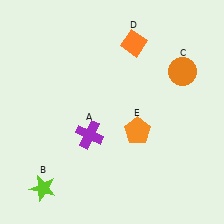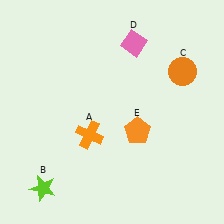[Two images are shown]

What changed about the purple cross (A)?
In Image 1, A is purple. In Image 2, it changed to orange.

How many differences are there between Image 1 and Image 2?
There are 2 differences between the two images.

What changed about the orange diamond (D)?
In Image 1, D is orange. In Image 2, it changed to pink.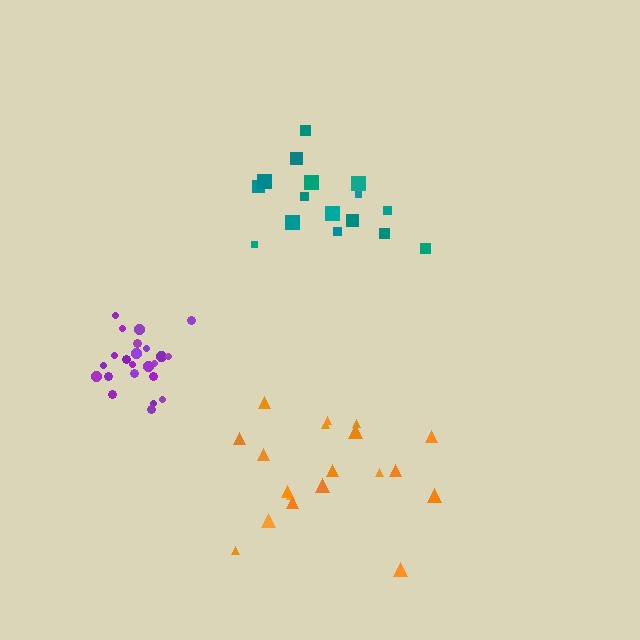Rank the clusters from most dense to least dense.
purple, teal, orange.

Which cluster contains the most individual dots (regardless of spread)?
Purple (24).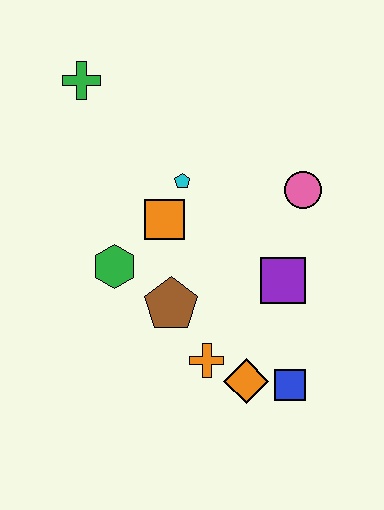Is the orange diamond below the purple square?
Yes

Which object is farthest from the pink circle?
The green cross is farthest from the pink circle.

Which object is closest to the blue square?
The orange diamond is closest to the blue square.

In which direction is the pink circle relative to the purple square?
The pink circle is above the purple square.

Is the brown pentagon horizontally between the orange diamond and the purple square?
No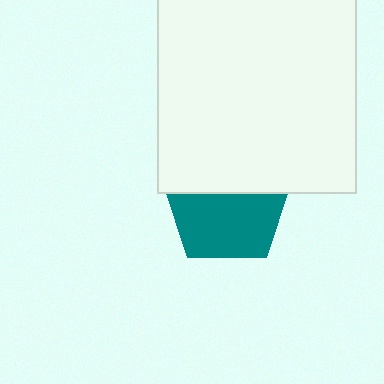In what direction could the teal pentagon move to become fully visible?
The teal pentagon could move down. That would shift it out from behind the white square entirely.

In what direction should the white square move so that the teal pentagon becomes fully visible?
The white square should move up. That is the shortest direction to clear the overlap and leave the teal pentagon fully visible.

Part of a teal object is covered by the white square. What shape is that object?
It is a pentagon.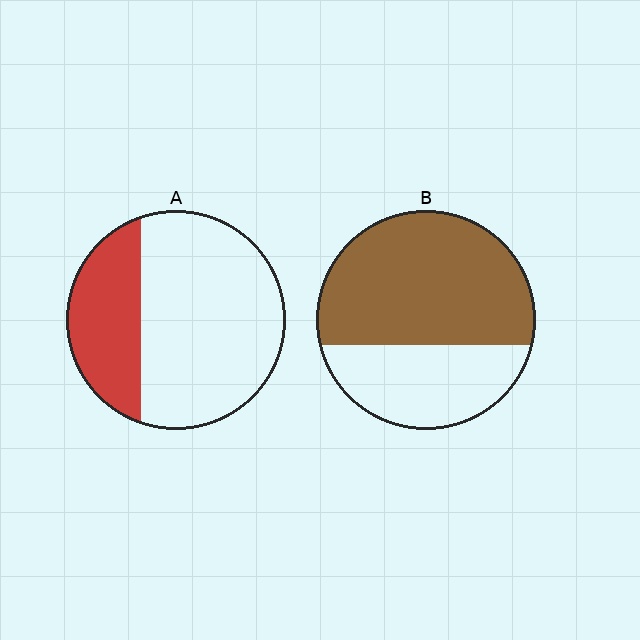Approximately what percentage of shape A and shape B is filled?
A is approximately 30% and B is approximately 65%.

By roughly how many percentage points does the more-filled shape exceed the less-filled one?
By roughly 35 percentage points (B over A).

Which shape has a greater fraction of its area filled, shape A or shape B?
Shape B.